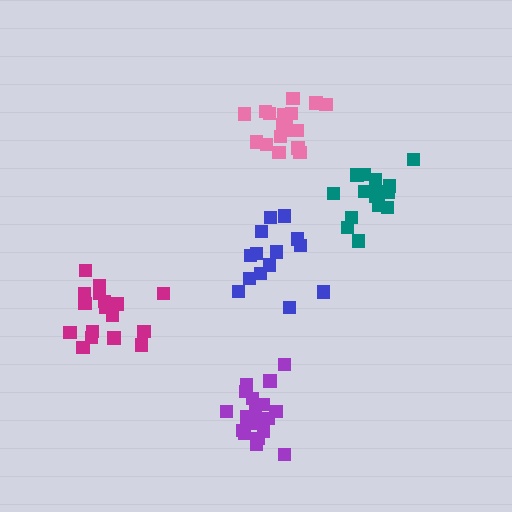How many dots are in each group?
Group 1: 16 dots, Group 2: 14 dots, Group 3: 18 dots, Group 4: 18 dots, Group 5: 17 dots (83 total).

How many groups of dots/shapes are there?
There are 5 groups.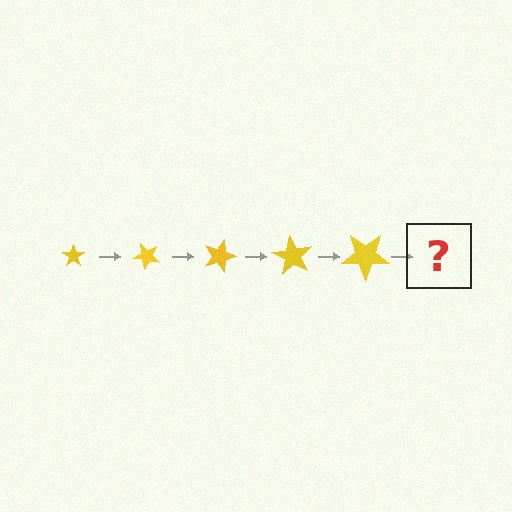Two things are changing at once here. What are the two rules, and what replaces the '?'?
The two rules are that the star grows larger each step and it rotates 45 degrees each step. The '?' should be a star, larger than the previous one and rotated 225 degrees from the start.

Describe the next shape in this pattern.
It should be a star, larger than the previous one and rotated 225 degrees from the start.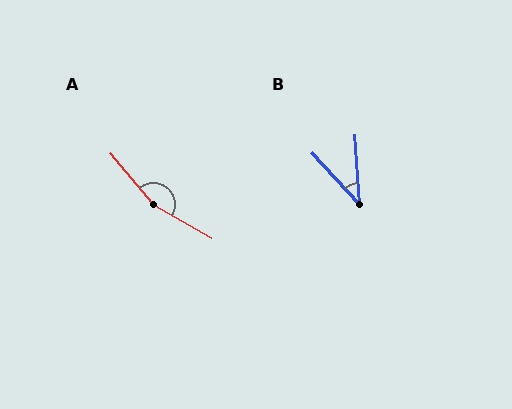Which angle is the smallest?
B, at approximately 39 degrees.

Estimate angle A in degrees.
Approximately 159 degrees.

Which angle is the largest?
A, at approximately 159 degrees.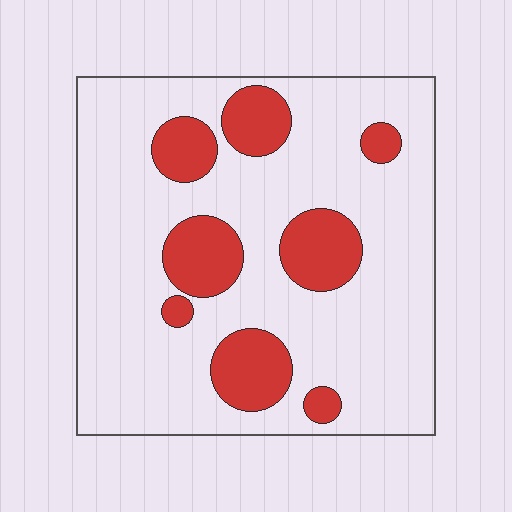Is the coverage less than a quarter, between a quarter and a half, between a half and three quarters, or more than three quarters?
Less than a quarter.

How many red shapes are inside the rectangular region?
8.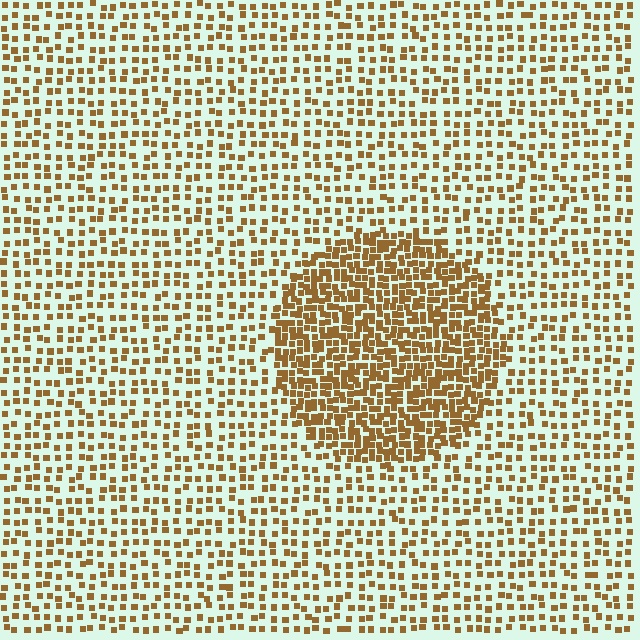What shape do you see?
I see a circle.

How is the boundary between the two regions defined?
The boundary is defined by a change in element density (approximately 2.2x ratio). All elements are the same color, size, and shape.